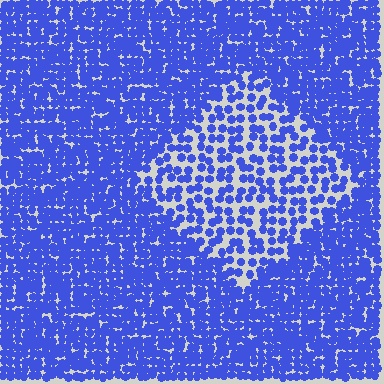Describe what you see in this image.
The image contains small blue elements arranged at two different densities. A diamond-shaped region is visible where the elements are less densely packed than the surrounding area.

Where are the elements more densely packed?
The elements are more densely packed outside the diamond boundary.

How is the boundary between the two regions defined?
The boundary is defined by a change in element density (approximately 2.1x ratio). All elements are the same color, size, and shape.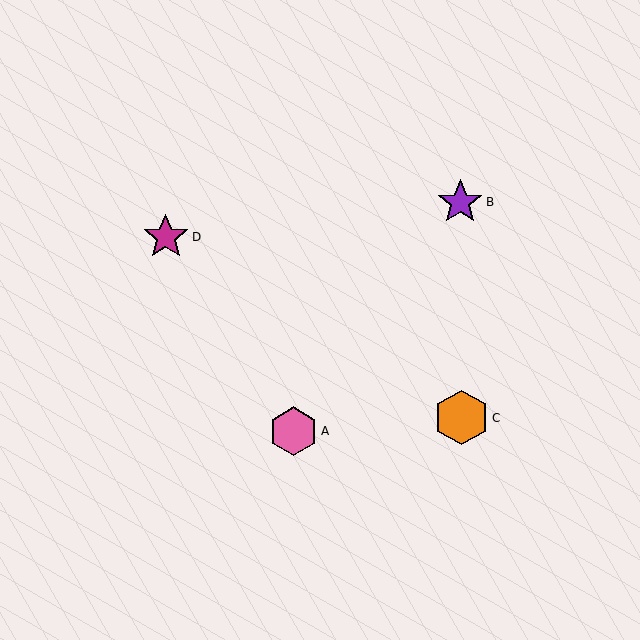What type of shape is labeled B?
Shape B is a purple star.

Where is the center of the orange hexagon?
The center of the orange hexagon is at (461, 418).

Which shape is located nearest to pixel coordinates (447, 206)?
The purple star (labeled B) at (460, 202) is nearest to that location.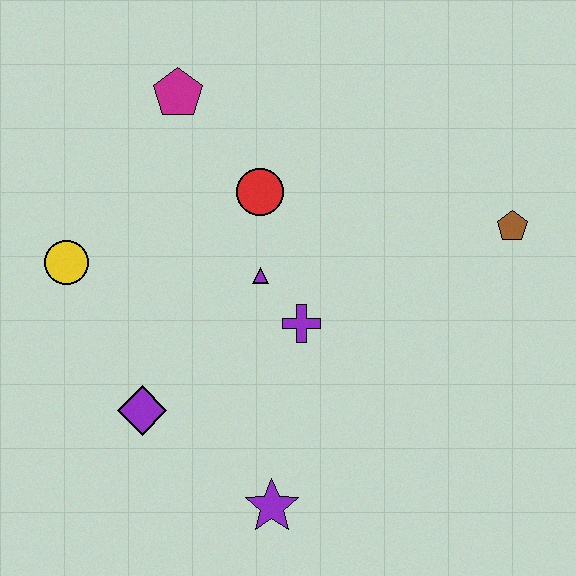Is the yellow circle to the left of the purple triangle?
Yes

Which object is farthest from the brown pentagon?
The yellow circle is farthest from the brown pentagon.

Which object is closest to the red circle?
The purple triangle is closest to the red circle.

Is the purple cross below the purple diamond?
No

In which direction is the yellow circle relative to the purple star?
The yellow circle is above the purple star.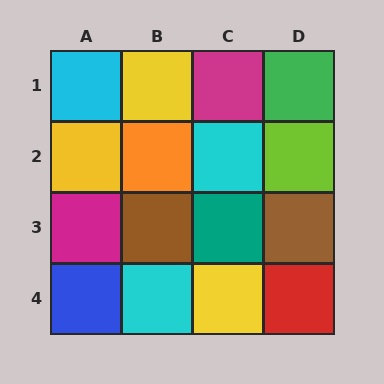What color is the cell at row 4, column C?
Yellow.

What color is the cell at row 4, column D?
Red.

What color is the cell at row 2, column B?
Orange.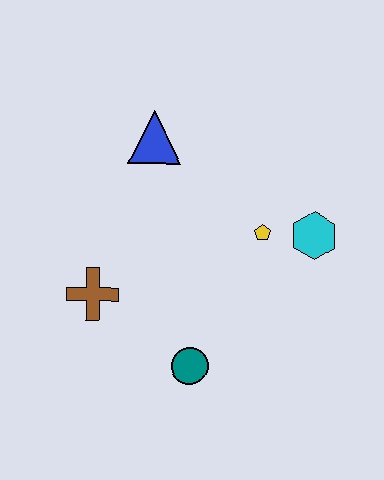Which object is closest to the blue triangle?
The yellow pentagon is closest to the blue triangle.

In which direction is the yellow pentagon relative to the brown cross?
The yellow pentagon is to the right of the brown cross.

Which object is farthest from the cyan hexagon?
The brown cross is farthest from the cyan hexagon.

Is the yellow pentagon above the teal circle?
Yes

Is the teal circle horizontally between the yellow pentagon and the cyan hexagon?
No